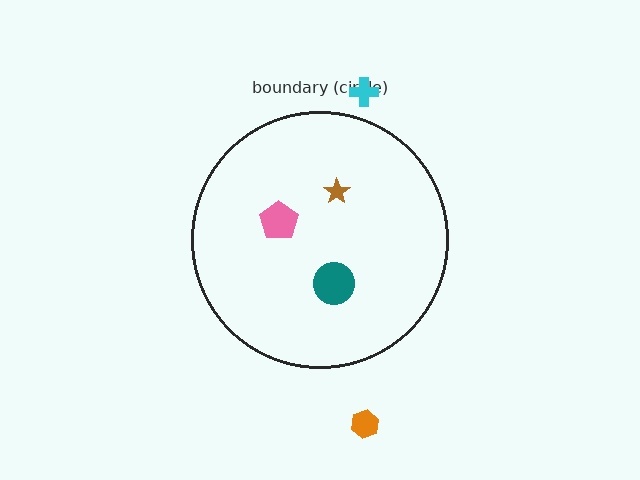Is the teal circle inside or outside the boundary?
Inside.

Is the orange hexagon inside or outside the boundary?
Outside.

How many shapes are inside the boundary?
3 inside, 2 outside.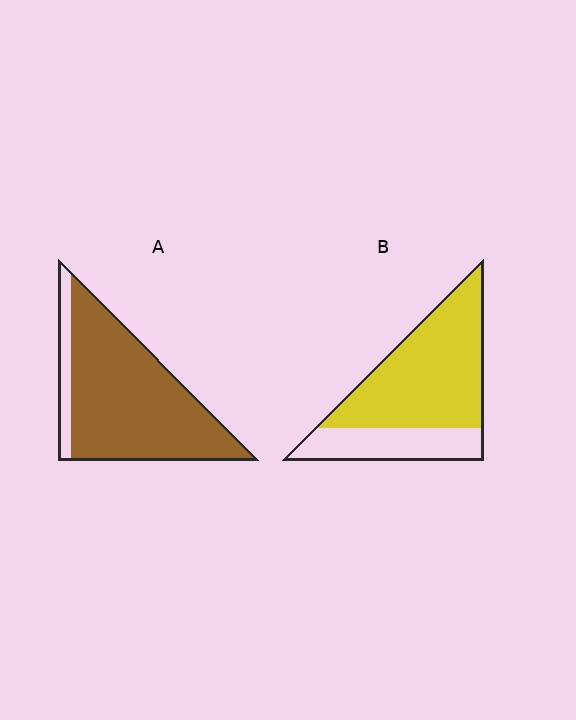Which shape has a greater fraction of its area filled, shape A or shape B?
Shape A.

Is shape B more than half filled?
Yes.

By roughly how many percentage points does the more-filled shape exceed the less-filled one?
By roughly 15 percentage points (A over B).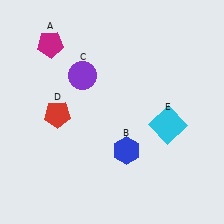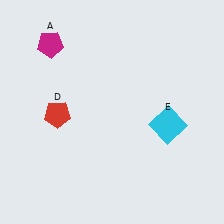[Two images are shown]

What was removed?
The blue hexagon (B), the purple circle (C) were removed in Image 2.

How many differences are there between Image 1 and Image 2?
There are 2 differences between the two images.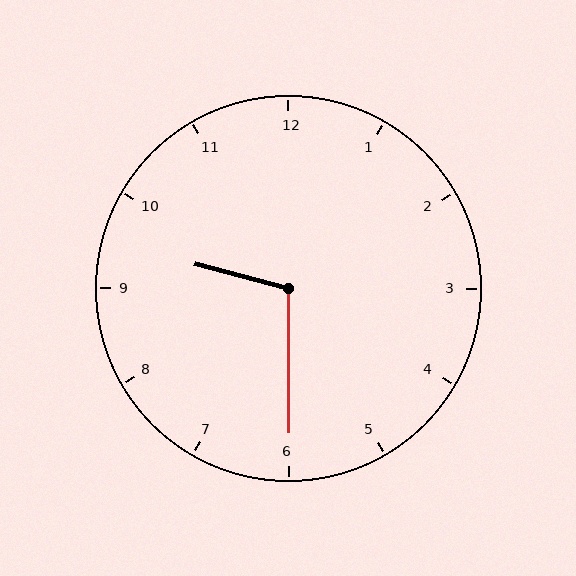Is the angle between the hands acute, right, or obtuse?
It is obtuse.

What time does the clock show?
9:30.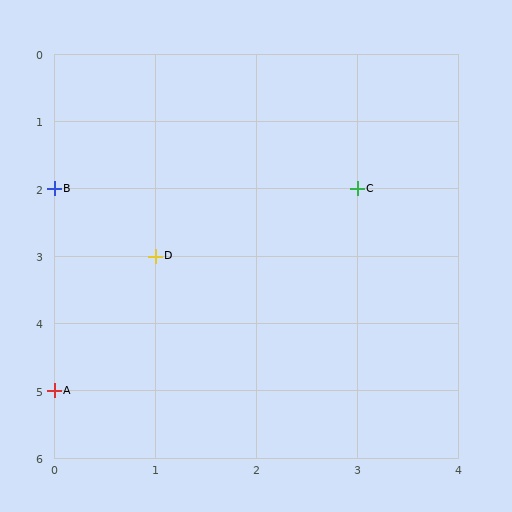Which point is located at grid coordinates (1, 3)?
Point D is at (1, 3).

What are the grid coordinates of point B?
Point B is at grid coordinates (0, 2).